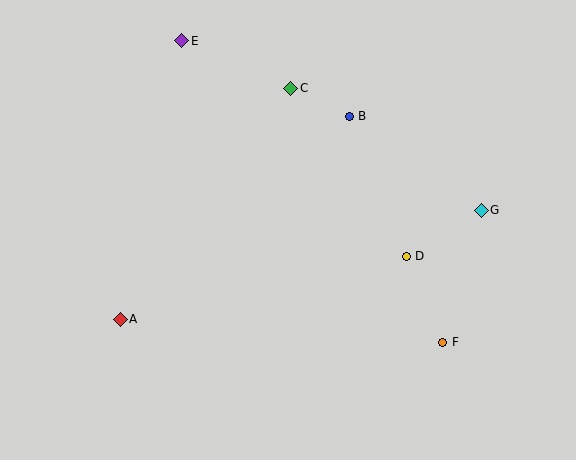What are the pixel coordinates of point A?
Point A is at (120, 319).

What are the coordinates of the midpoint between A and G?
The midpoint between A and G is at (301, 265).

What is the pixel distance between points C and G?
The distance between C and G is 226 pixels.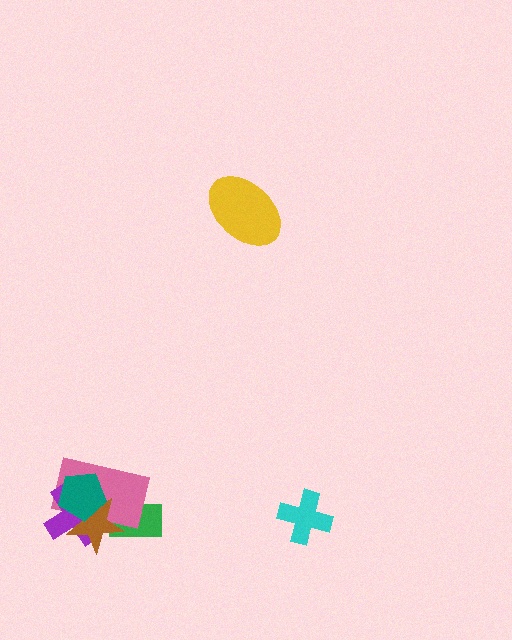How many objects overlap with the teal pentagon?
3 objects overlap with the teal pentagon.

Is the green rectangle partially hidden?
Yes, it is partially covered by another shape.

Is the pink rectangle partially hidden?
Yes, it is partially covered by another shape.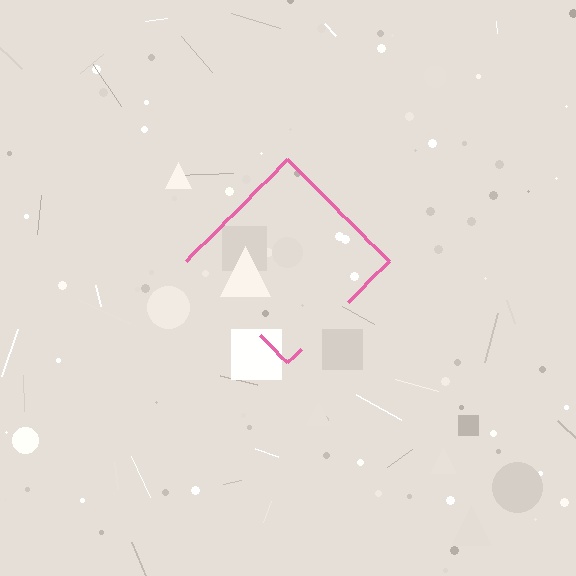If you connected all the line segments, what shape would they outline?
They would outline a diamond.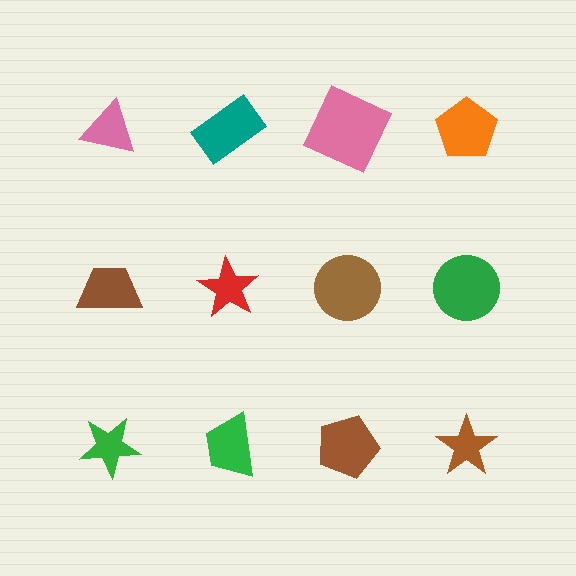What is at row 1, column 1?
A pink triangle.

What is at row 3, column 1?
A green star.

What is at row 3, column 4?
A brown star.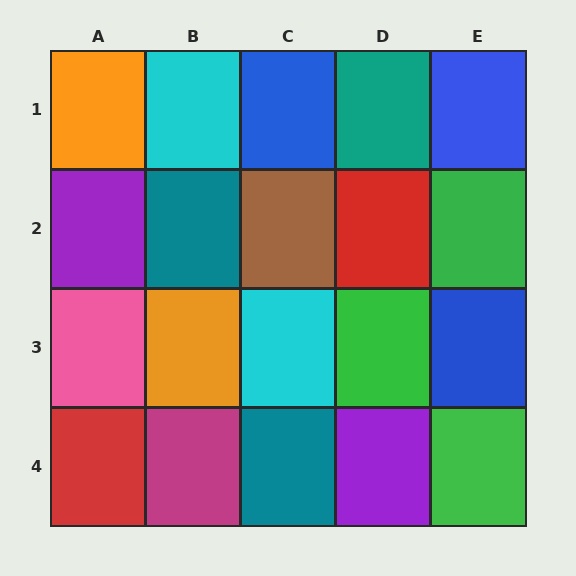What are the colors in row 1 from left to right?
Orange, cyan, blue, teal, blue.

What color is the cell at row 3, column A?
Pink.